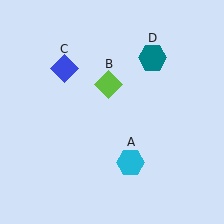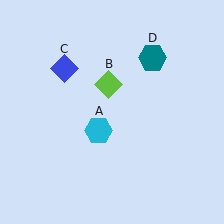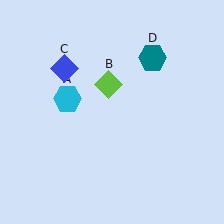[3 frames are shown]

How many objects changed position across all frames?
1 object changed position: cyan hexagon (object A).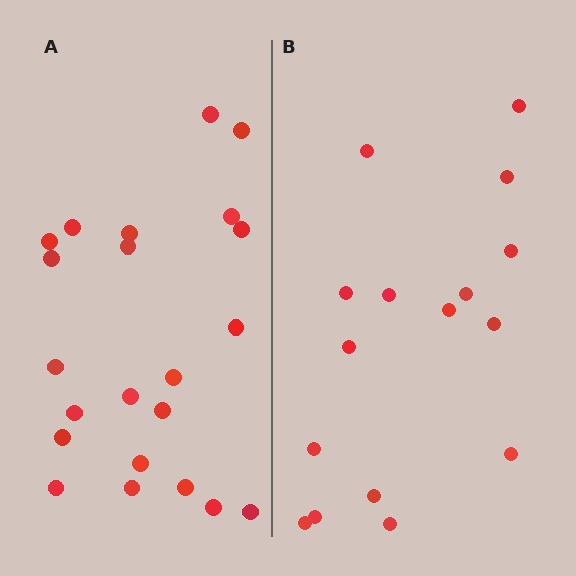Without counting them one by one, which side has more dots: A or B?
Region A (the left region) has more dots.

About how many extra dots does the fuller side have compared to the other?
Region A has about 6 more dots than region B.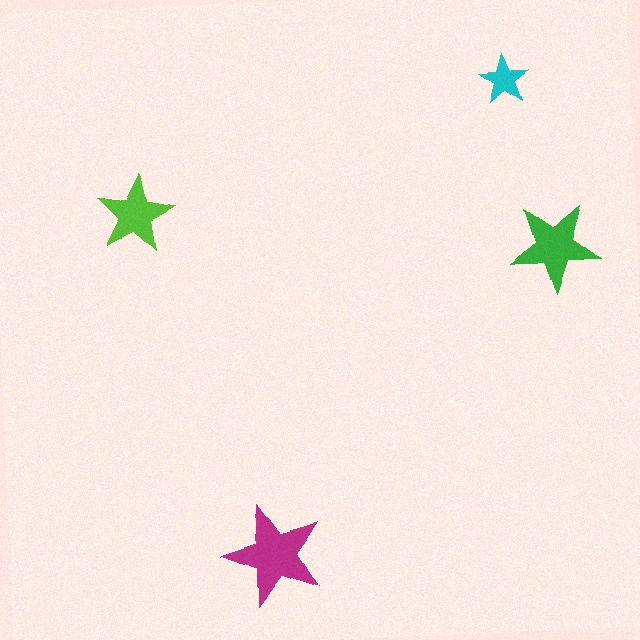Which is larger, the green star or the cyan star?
The green one.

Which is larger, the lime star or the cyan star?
The lime one.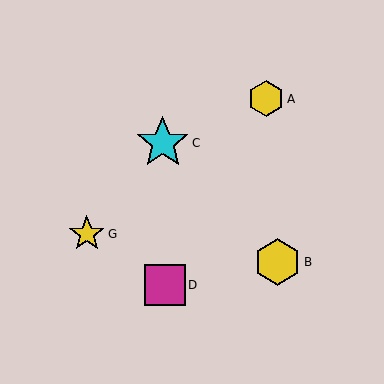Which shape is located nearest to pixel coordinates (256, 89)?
The yellow hexagon (labeled A) at (266, 99) is nearest to that location.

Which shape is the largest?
The cyan star (labeled C) is the largest.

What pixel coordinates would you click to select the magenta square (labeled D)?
Click at (165, 285) to select the magenta square D.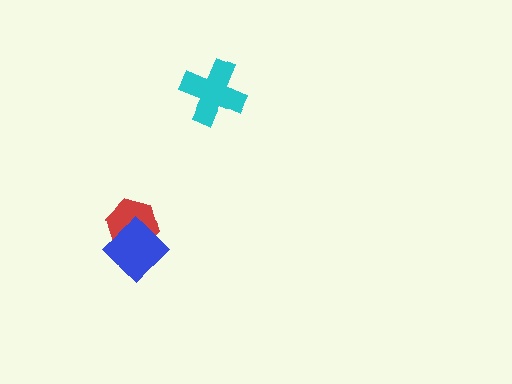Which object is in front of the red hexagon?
The blue diamond is in front of the red hexagon.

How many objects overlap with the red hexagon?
1 object overlaps with the red hexagon.